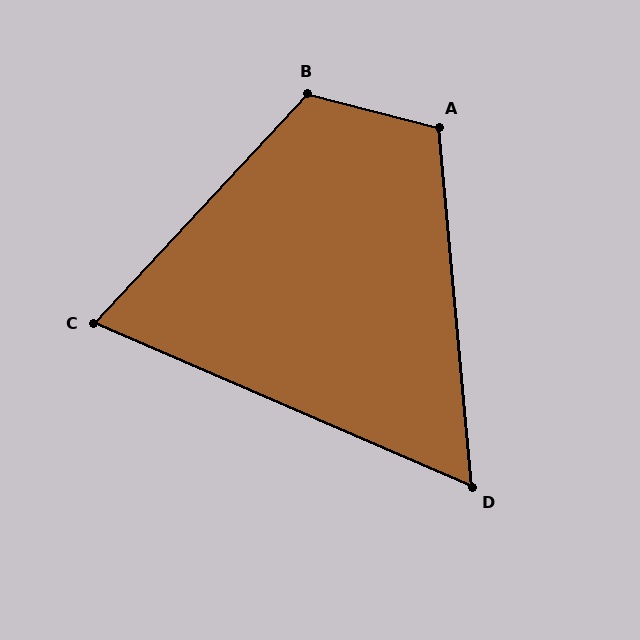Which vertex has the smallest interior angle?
D, at approximately 61 degrees.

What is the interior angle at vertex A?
Approximately 110 degrees (obtuse).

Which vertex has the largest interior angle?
B, at approximately 119 degrees.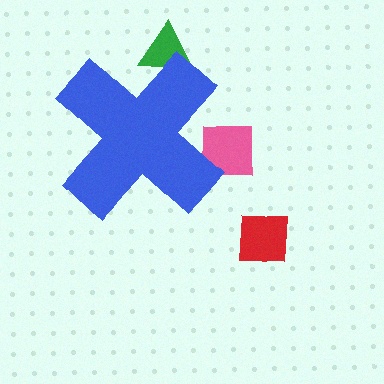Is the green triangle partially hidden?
Yes, the green triangle is partially hidden behind the blue cross.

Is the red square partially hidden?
No, the red square is fully visible.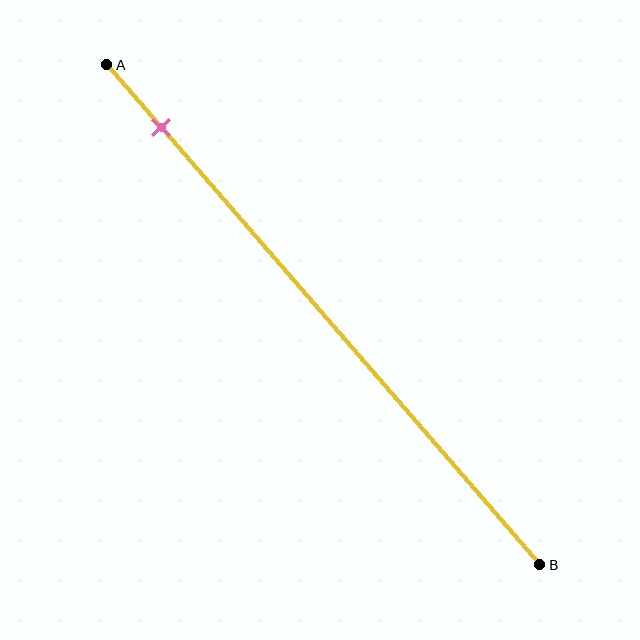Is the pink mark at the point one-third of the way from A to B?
No, the mark is at about 15% from A, not at the 33% one-third point.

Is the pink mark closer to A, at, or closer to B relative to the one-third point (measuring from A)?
The pink mark is closer to point A than the one-third point of segment AB.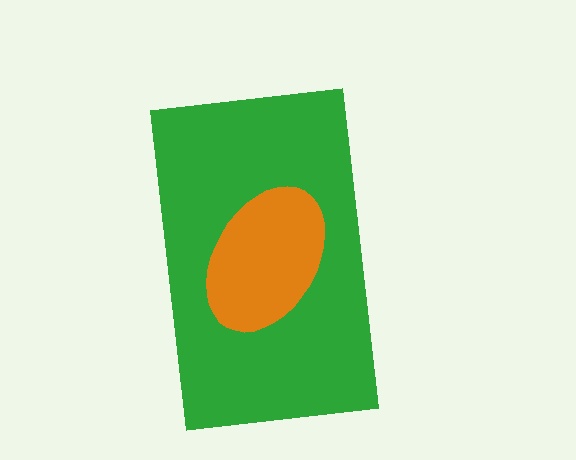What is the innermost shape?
The orange ellipse.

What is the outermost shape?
The green rectangle.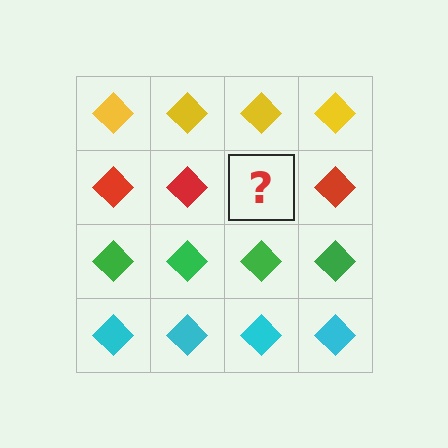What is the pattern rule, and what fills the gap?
The rule is that each row has a consistent color. The gap should be filled with a red diamond.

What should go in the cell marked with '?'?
The missing cell should contain a red diamond.